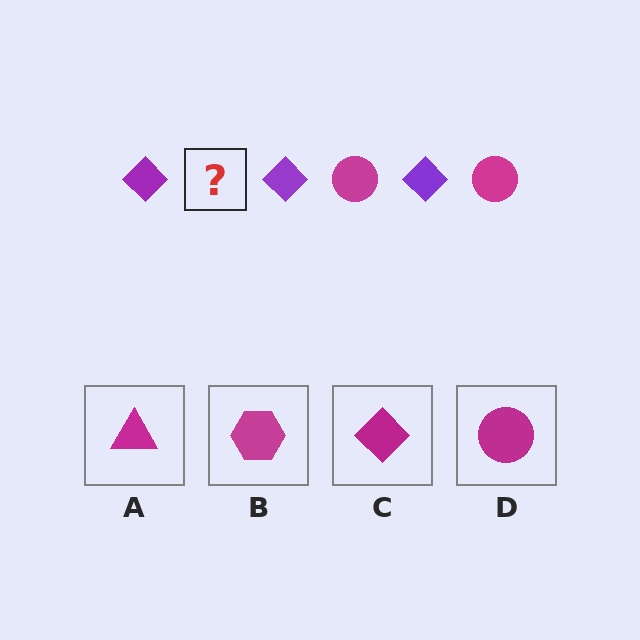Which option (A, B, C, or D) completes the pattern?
D.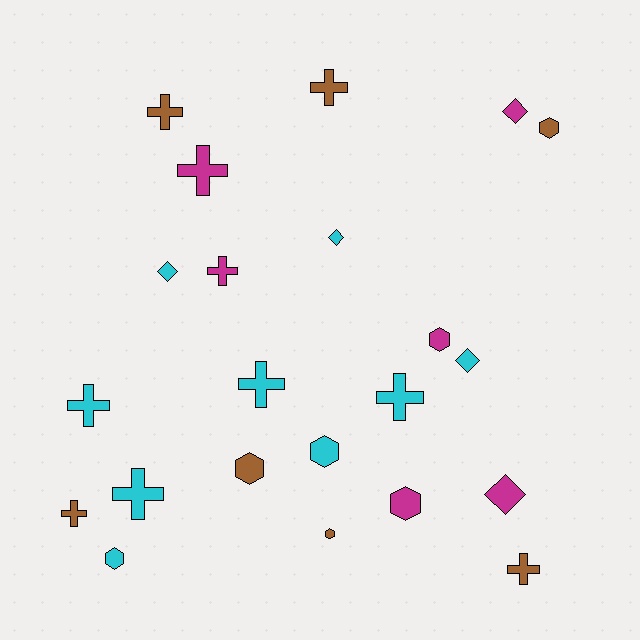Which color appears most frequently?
Cyan, with 9 objects.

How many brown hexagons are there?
There are 3 brown hexagons.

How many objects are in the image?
There are 22 objects.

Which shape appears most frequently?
Cross, with 10 objects.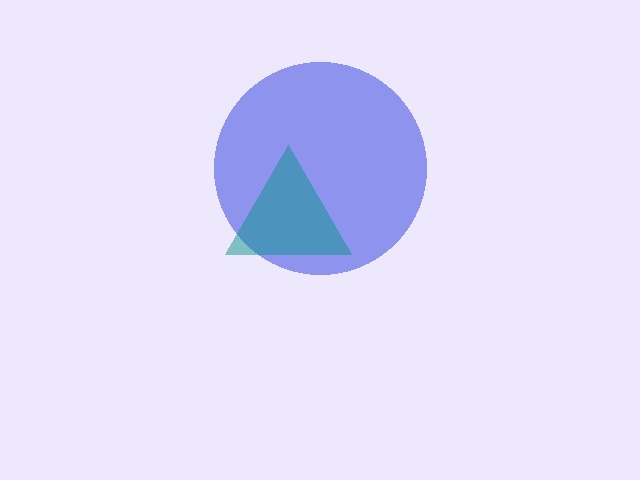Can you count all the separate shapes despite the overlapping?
Yes, there are 2 separate shapes.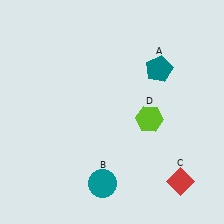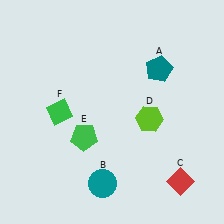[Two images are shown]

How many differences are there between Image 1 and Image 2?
There are 2 differences between the two images.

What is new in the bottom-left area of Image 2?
A green pentagon (E) was added in the bottom-left area of Image 2.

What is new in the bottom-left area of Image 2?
A green diamond (F) was added in the bottom-left area of Image 2.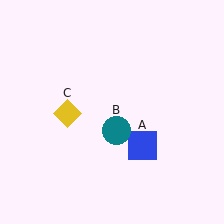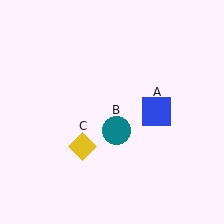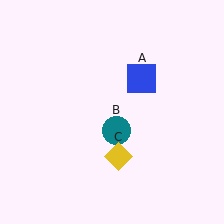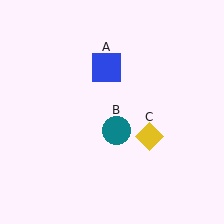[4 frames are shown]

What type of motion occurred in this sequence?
The blue square (object A), yellow diamond (object C) rotated counterclockwise around the center of the scene.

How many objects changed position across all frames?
2 objects changed position: blue square (object A), yellow diamond (object C).